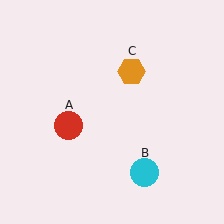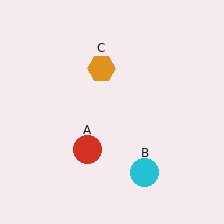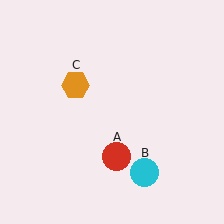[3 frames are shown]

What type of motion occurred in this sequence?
The red circle (object A), orange hexagon (object C) rotated counterclockwise around the center of the scene.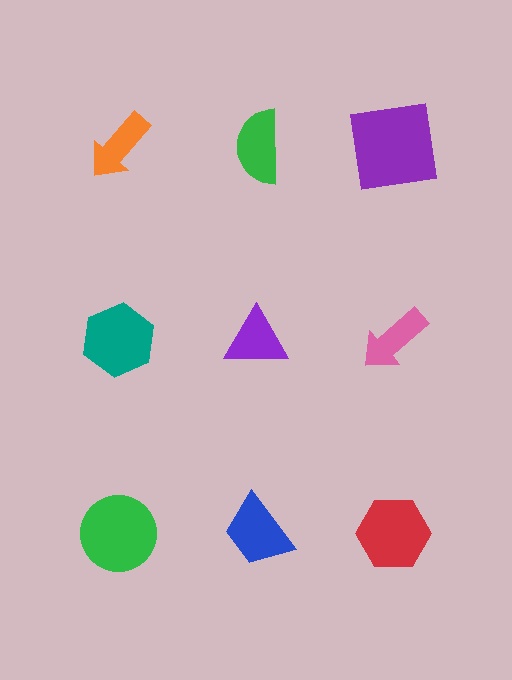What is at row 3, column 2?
A blue trapezoid.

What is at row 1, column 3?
A purple square.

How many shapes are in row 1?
3 shapes.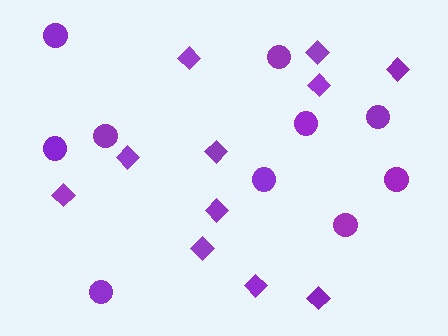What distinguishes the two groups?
There are 2 groups: one group of diamonds (11) and one group of circles (10).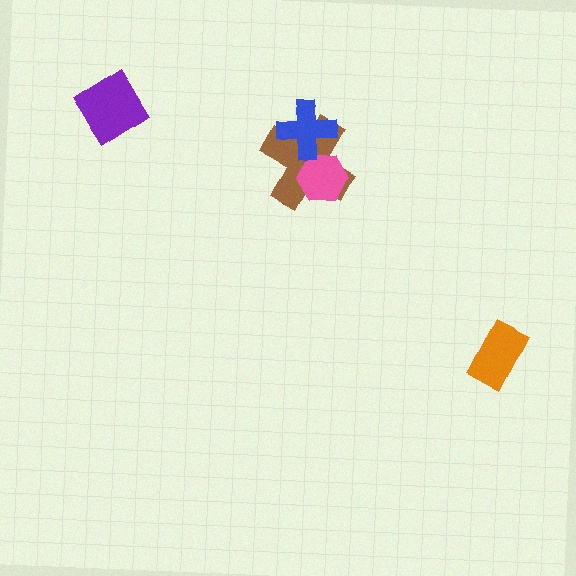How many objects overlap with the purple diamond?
0 objects overlap with the purple diamond.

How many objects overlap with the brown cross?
2 objects overlap with the brown cross.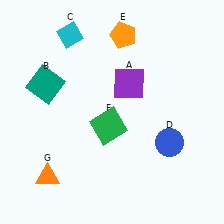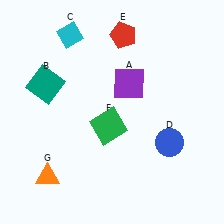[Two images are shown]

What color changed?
The pentagon (E) changed from orange in Image 1 to red in Image 2.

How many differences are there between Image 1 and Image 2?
There is 1 difference between the two images.